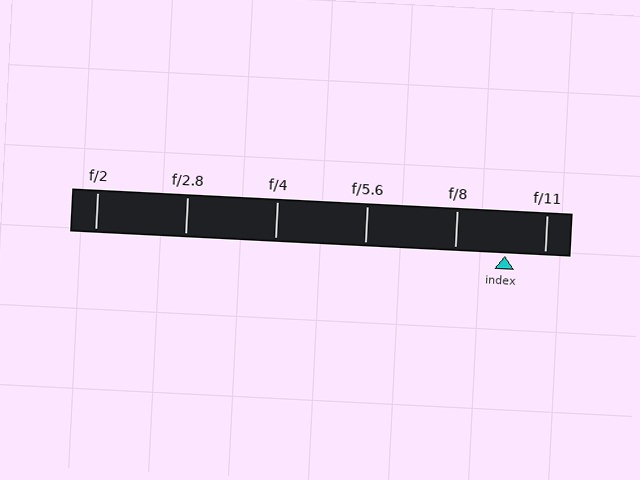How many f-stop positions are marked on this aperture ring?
There are 6 f-stop positions marked.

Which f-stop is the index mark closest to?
The index mark is closest to f/11.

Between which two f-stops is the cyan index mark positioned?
The index mark is between f/8 and f/11.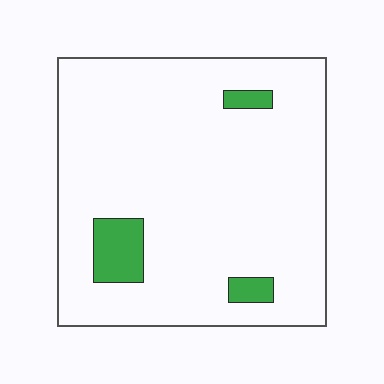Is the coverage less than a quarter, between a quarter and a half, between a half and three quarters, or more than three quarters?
Less than a quarter.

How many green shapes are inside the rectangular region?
3.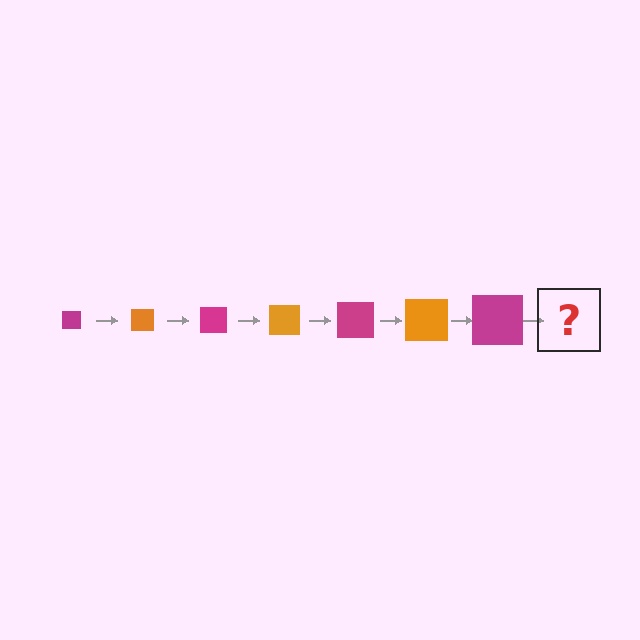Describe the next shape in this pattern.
It should be an orange square, larger than the previous one.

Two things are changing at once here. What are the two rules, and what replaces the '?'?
The two rules are that the square grows larger each step and the color cycles through magenta and orange. The '?' should be an orange square, larger than the previous one.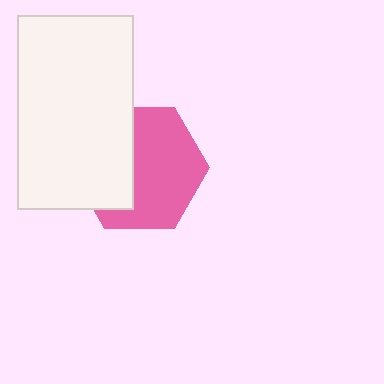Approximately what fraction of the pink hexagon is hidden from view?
Roughly 39% of the pink hexagon is hidden behind the white rectangle.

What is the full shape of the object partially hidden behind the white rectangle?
The partially hidden object is a pink hexagon.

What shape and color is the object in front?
The object in front is a white rectangle.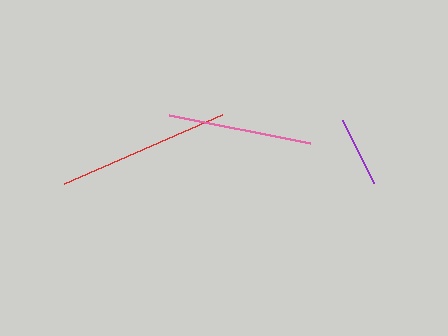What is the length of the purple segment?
The purple segment is approximately 70 pixels long.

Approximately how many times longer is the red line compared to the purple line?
The red line is approximately 2.5 times the length of the purple line.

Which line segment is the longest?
The red line is the longest at approximately 173 pixels.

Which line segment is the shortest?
The purple line is the shortest at approximately 70 pixels.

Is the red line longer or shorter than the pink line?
The red line is longer than the pink line.